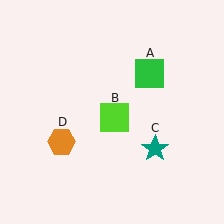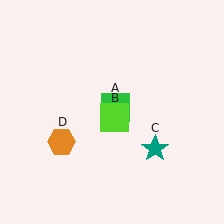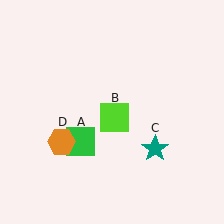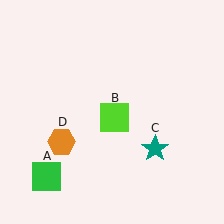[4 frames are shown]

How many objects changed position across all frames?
1 object changed position: green square (object A).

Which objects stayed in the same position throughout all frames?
Lime square (object B) and teal star (object C) and orange hexagon (object D) remained stationary.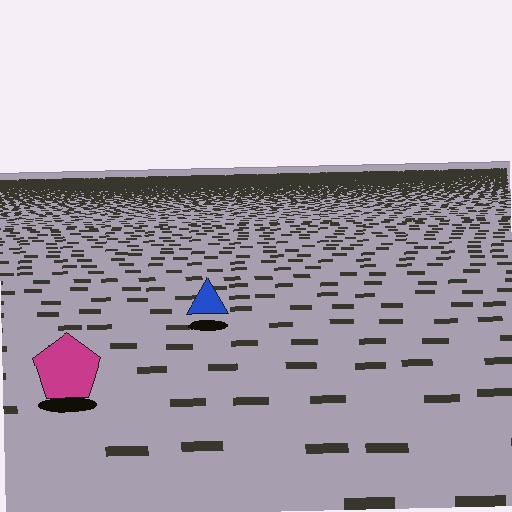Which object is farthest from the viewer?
The blue triangle is farthest from the viewer. It appears smaller and the ground texture around it is denser.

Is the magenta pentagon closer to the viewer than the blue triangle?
Yes. The magenta pentagon is closer — you can tell from the texture gradient: the ground texture is coarser near it.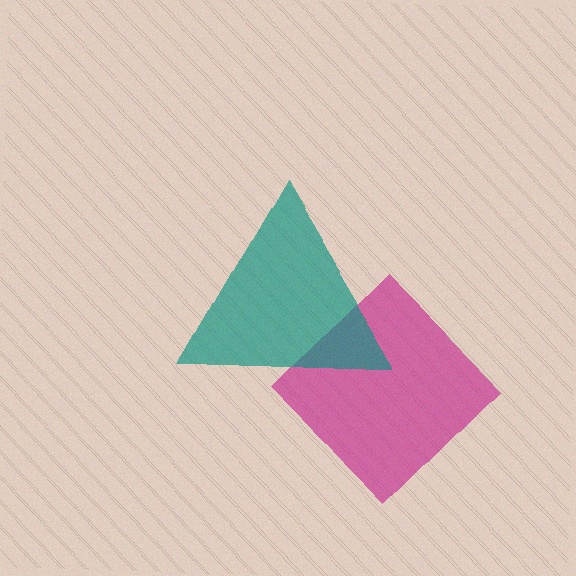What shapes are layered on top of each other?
The layered shapes are: a magenta diamond, a teal triangle.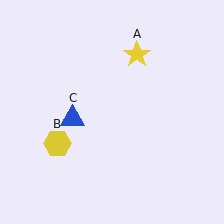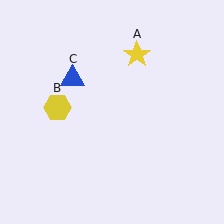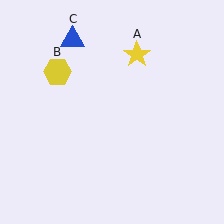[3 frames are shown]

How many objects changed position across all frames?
2 objects changed position: yellow hexagon (object B), blue triangle (object C).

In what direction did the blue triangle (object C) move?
The blue triangle (object C) moved up.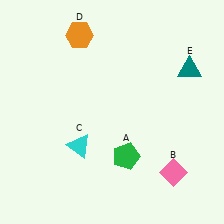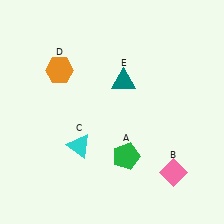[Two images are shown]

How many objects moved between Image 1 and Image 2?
2 objects moved between the two images.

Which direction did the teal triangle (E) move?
The teal triangle (E) moved left.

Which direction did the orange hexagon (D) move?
The orange hexagon (D) moved down.